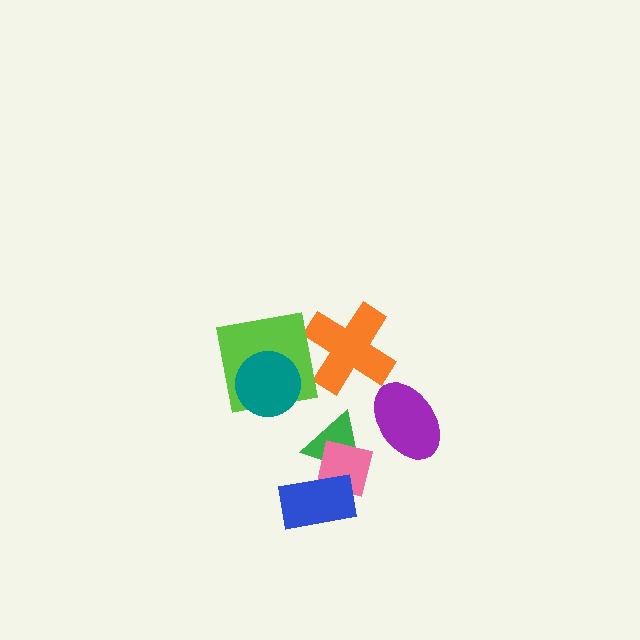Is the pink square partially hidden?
Yes, it is partially covered by another shape.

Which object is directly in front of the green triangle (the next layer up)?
The pink square is directly in front of the green triangle.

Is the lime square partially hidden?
Yes, it is partially covered by another shape.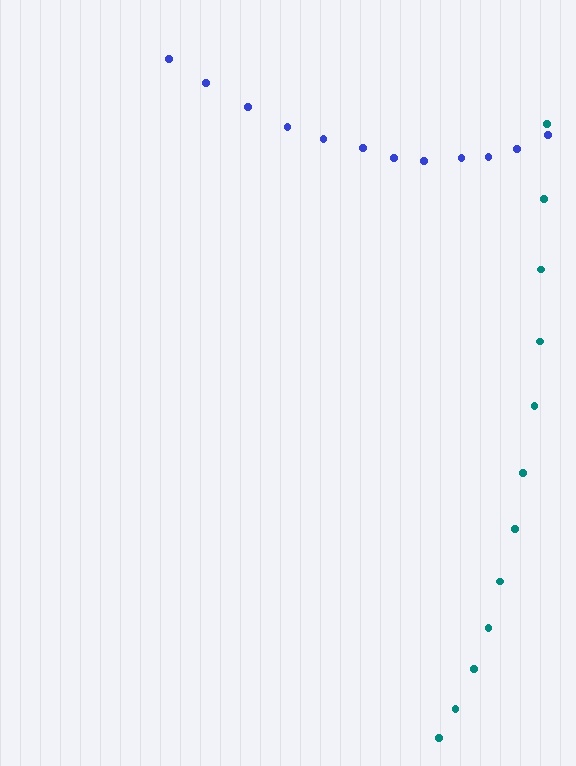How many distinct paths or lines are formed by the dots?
There are 2 distinct paths.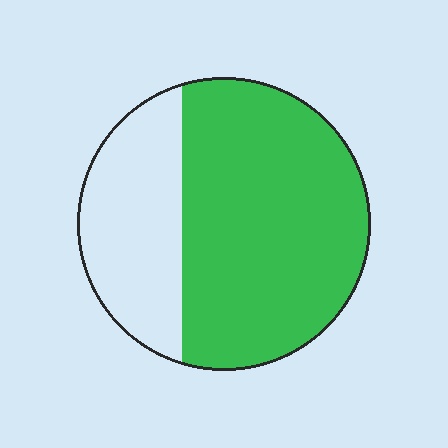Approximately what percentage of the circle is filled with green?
Approximately 70%.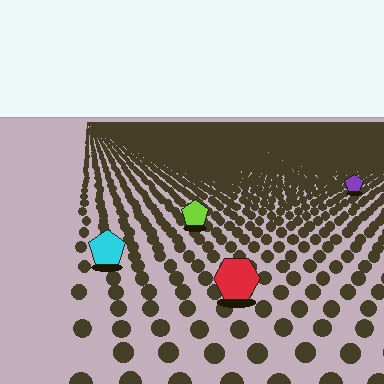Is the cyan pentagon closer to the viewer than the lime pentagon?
Yes. The cyan pentagon is closer — you can tell from the texture gradient: the ground texture is coarser near it.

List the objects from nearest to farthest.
From nearest to farthest: the red hexagon, the cyan pentagon, the lime pentagon, the purple pentagon.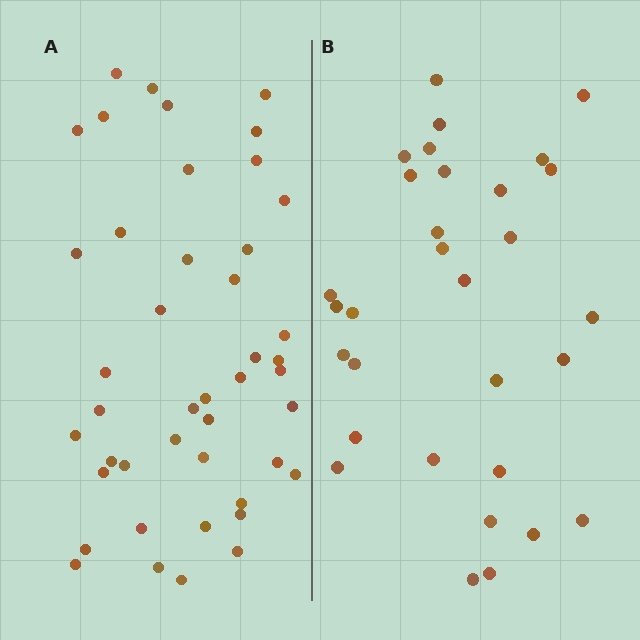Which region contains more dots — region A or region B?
Region A (the left region) has more dots.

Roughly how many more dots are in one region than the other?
Region A has approximately 15 more dots than region B.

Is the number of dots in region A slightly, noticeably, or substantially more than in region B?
Region A has noticeably more, but not dramatically so. The ratio is roughly 1.4 to 1.